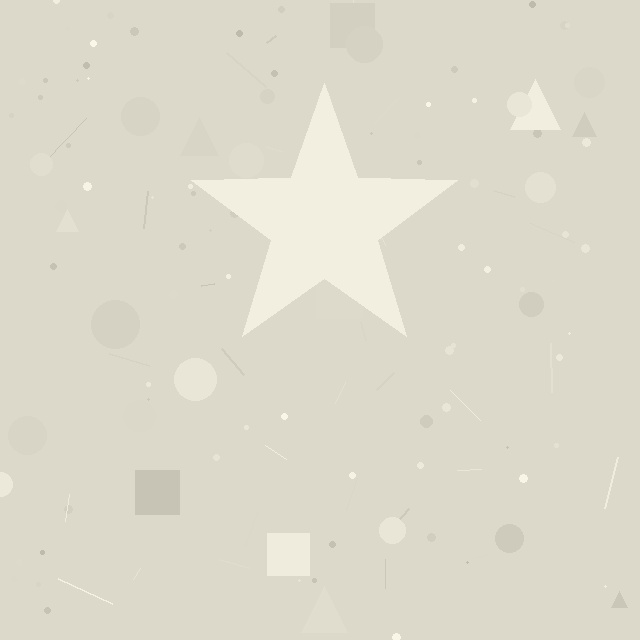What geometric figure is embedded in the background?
A star is embedded in the background.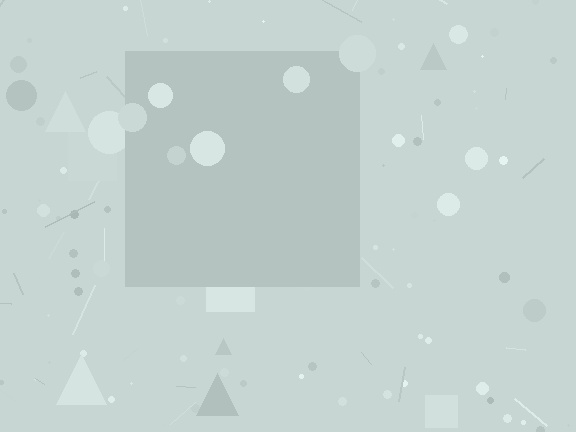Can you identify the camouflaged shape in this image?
The camouflaged shape is a square.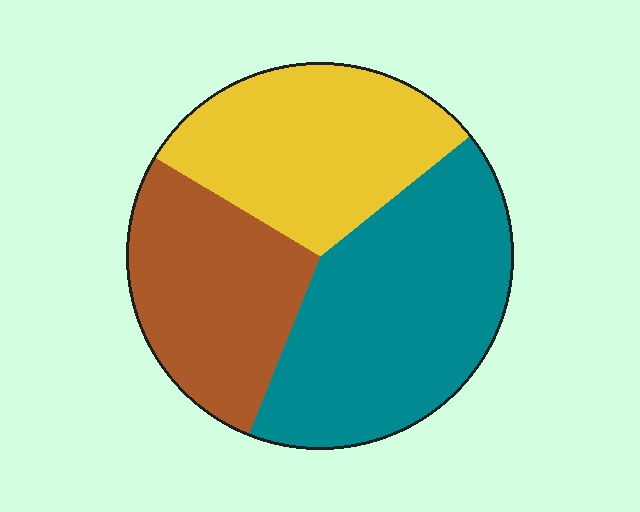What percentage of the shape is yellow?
Yellow takes up about one third (1/3) of the shape.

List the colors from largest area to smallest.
From largest to smallest: teal, yellow, brown.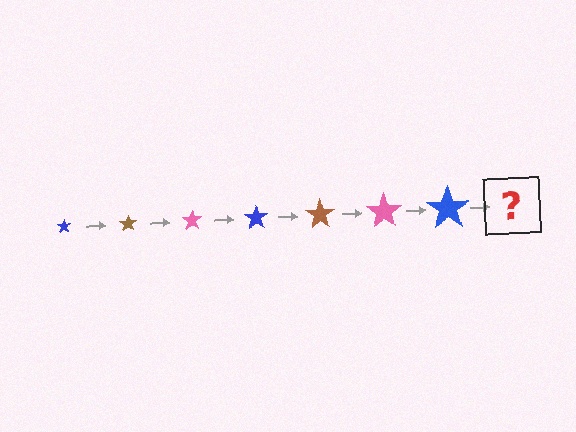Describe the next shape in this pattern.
It should be a brown star, larger than the previous one.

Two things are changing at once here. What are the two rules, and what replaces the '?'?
The two rules are that the star grows larger each step and the color cycles through blue, brown, and pink. The '?' should be a brown star, larger than the previous one.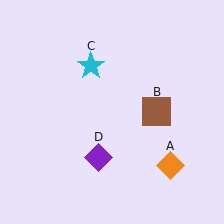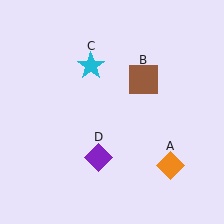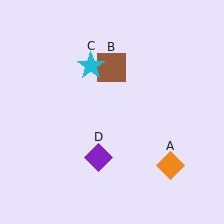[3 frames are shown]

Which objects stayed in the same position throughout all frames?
Orange diamond (object A) and cyan star (object C) and purple diamond (object D) remained stationary.